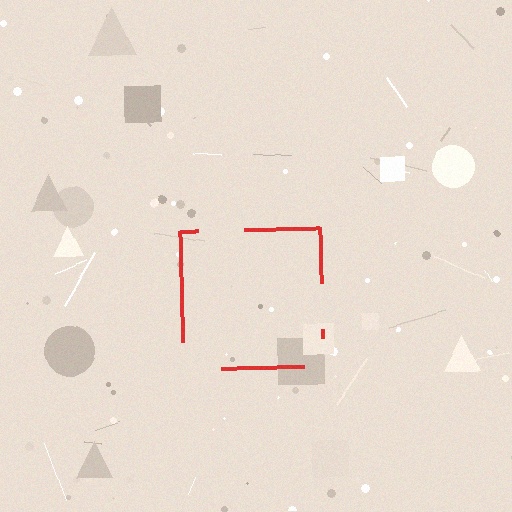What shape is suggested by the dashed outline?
The dashed outline suggests a square.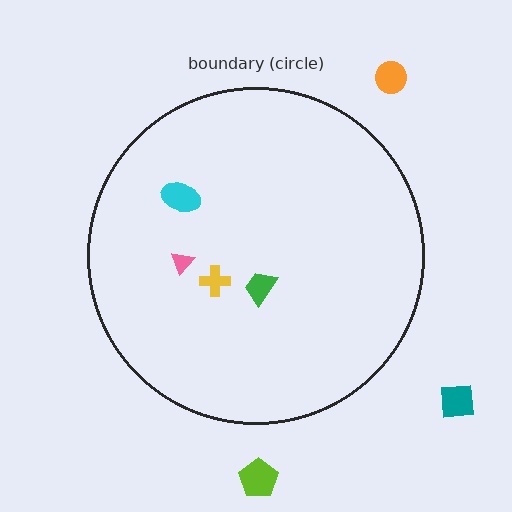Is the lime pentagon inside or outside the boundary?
Outside.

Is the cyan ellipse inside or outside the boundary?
Inside.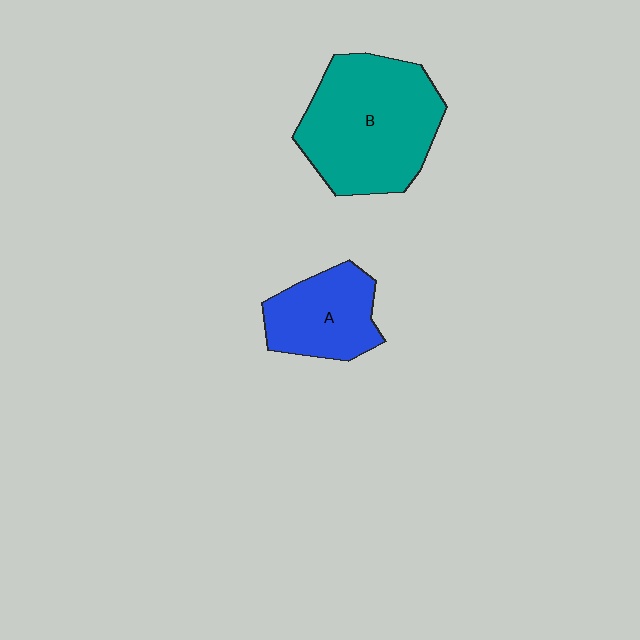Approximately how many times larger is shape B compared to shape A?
Approximately 1.8 times.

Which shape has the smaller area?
Shape A (blue).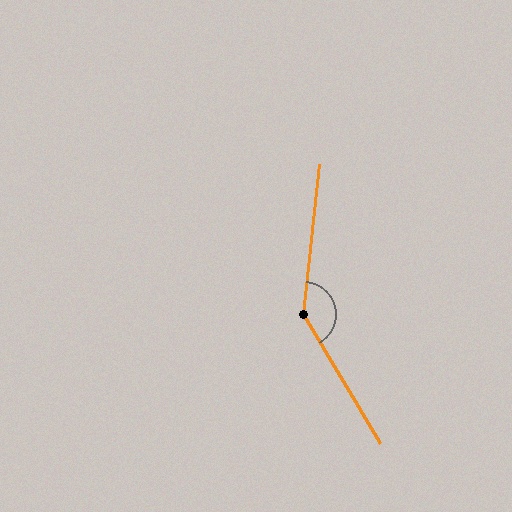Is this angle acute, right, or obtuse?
It is obtuse.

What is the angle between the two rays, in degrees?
Approximately 143 degrees.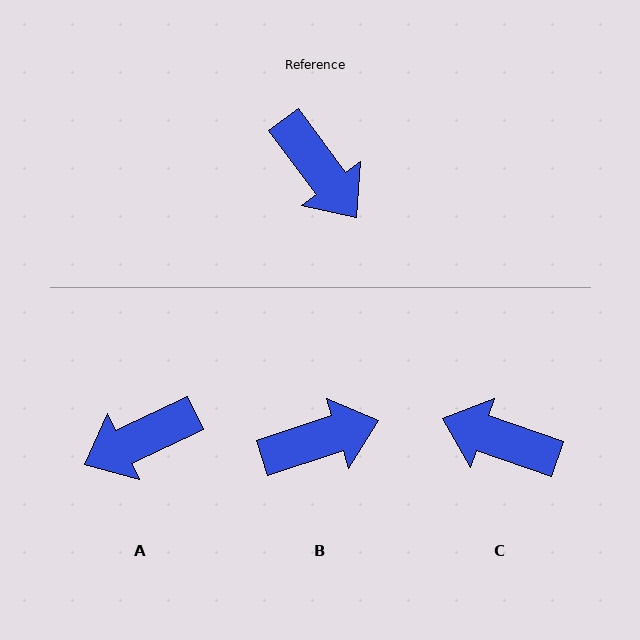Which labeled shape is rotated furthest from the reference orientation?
C, about 145 degrees away.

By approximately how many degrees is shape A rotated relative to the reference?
Approximately 101 degrees clockwise.